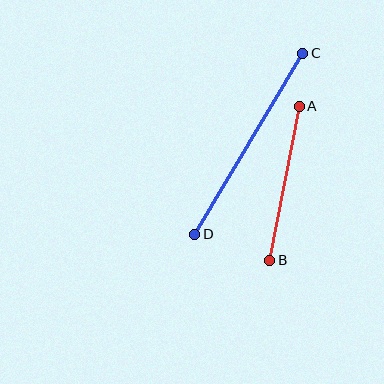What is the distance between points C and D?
The distance is approximately 211 pixels.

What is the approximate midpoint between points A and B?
The midpoint is at approximately (284, 183) pixels.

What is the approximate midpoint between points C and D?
The midpoint is at approximately (249, 144) pixels.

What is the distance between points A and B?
The distance is approximately 157 pixels.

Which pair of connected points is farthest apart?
Points C and D are farthest apart.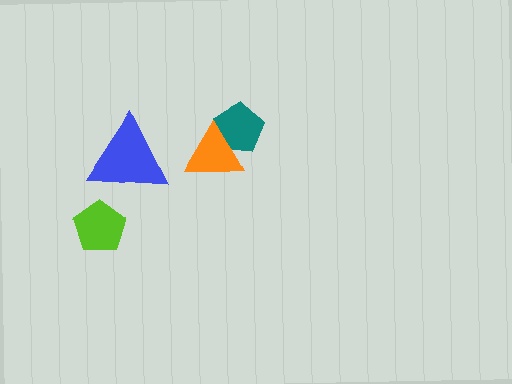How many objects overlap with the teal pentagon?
1 object overlaps with the teal pentagon.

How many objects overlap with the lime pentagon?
0 objects overlap with the lime pentagon.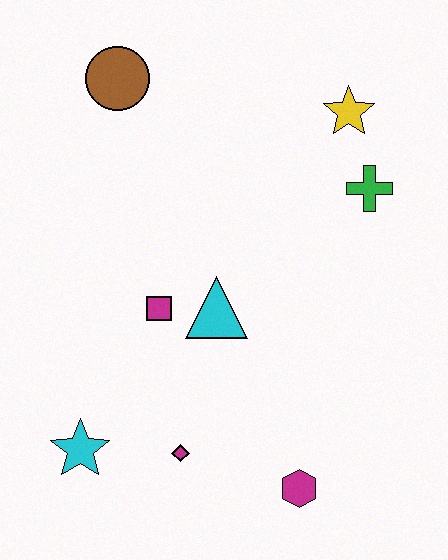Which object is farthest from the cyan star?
The yellow star is farthest from the cyan star.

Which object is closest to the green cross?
The yellow star is closest to the green cross.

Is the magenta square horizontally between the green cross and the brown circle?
Yes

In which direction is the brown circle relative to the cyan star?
The brown circle is above the cyan star.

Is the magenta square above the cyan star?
Yes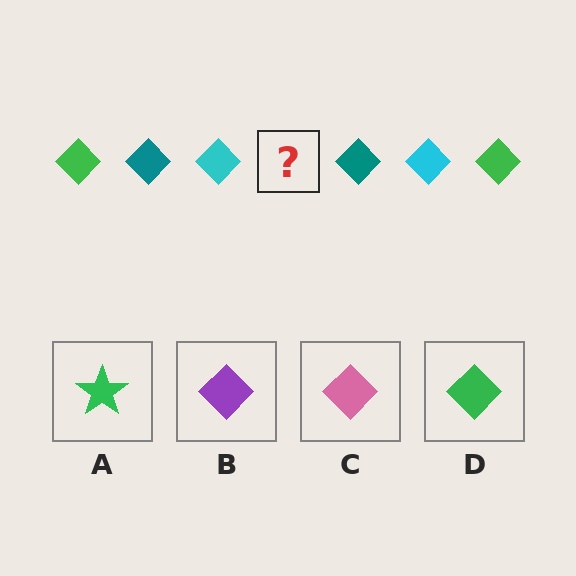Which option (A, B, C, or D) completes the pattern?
D.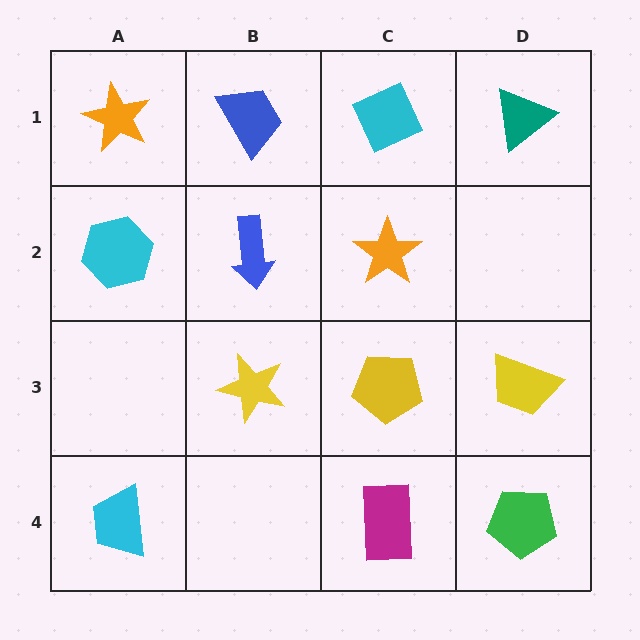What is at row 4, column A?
A cyan trapezoid.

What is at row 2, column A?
A cyan hexagon.